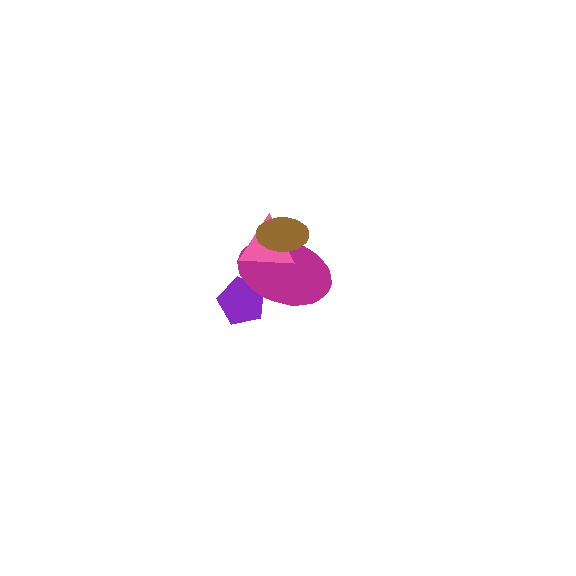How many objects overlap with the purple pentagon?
1 object overlaps with the purple pentagon.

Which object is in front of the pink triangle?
The brown ellipse is in front of the pink triangle.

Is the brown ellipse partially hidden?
No, no other shape covers it.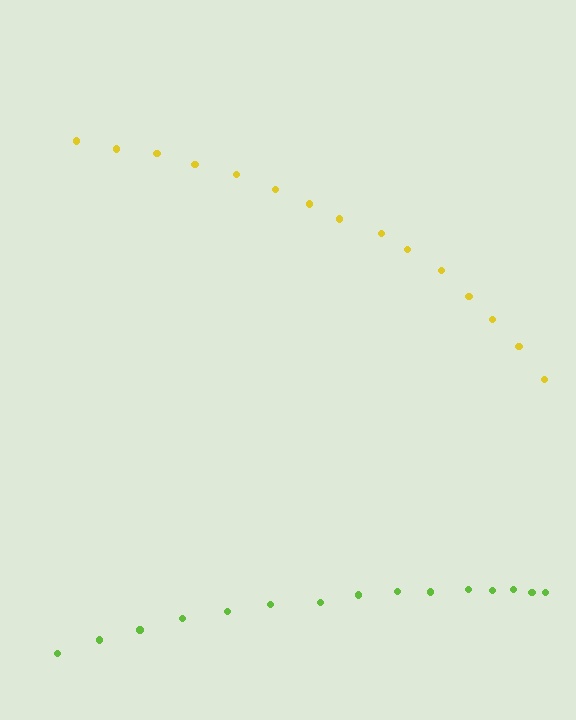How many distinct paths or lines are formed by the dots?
There are 2 distinct paths.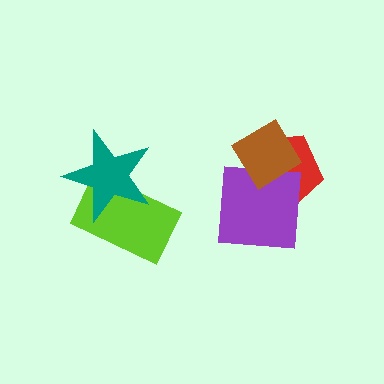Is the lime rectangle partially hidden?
Yes, it is partially covered by another shape.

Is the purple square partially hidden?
Yes, it is partially covered by another shape.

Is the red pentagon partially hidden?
Yes, it is partially covered by another shape.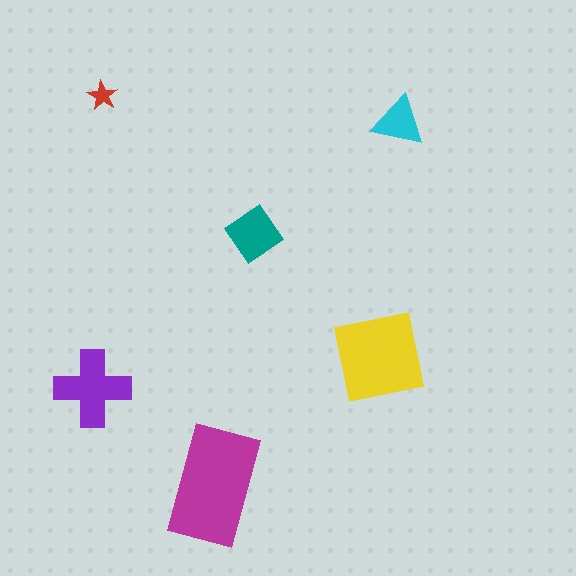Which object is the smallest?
The red star.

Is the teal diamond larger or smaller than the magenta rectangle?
Smaller.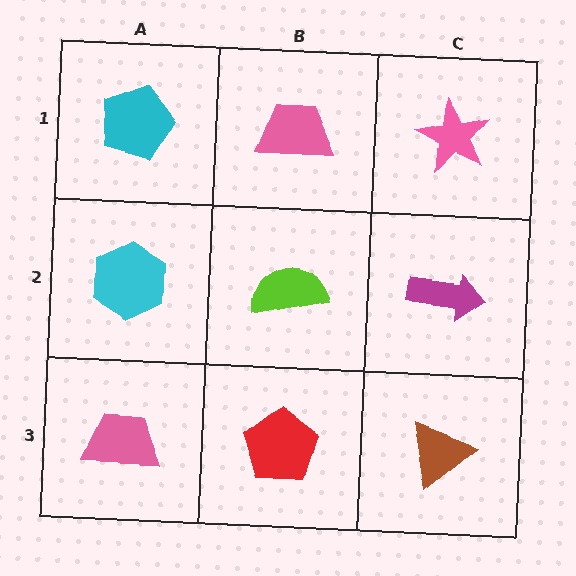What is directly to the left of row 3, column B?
A pink trapezoid.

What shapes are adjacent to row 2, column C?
A pink star (row 1, column C), a brown triangle (row 3, column C), a lime semicircle (row 2, column B).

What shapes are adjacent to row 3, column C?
A magenta arrow (row 2, column C), a red pentagon (row 3, column B).